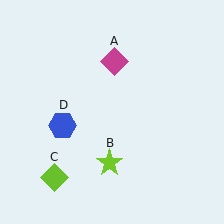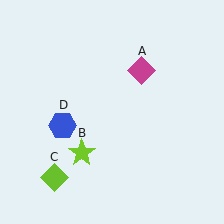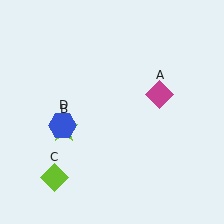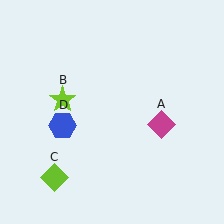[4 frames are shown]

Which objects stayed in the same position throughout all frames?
Lime diamond (object C) and blue hexagon (object D) remained stationary.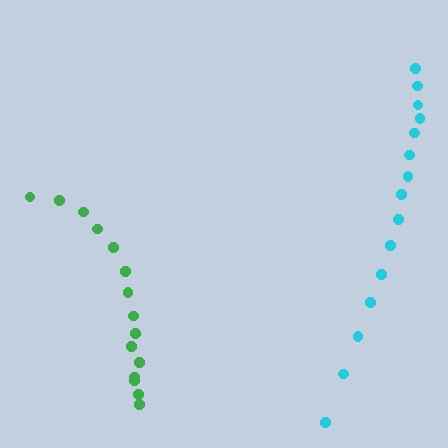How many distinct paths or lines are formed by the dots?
There are 2 distinct paths.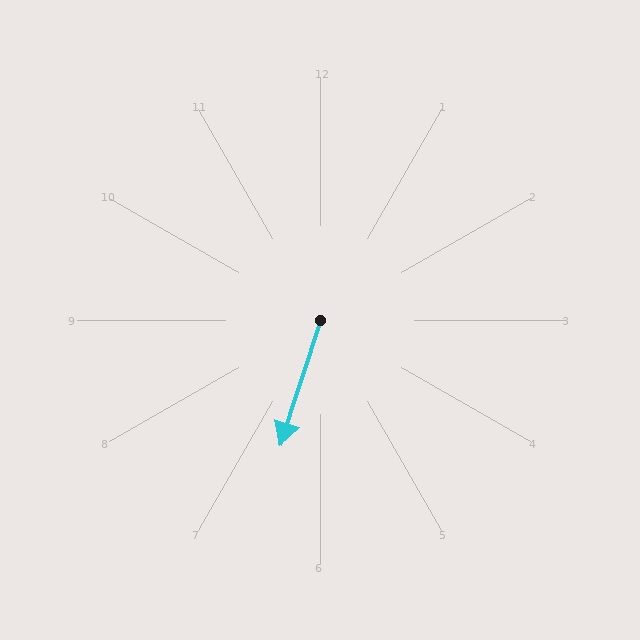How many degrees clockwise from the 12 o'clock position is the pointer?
Approximately 198 degrees.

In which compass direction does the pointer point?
South.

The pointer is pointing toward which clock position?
Roughly 7 o'clock.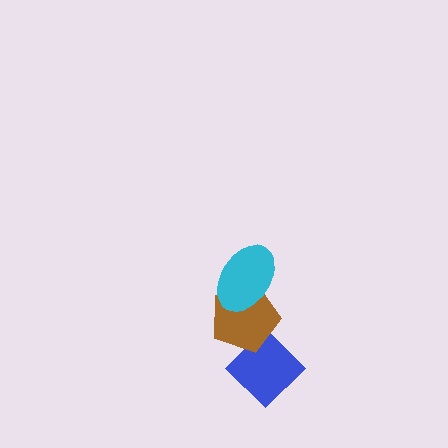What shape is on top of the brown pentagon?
The cyan ellipse is on top of the brown pentagon.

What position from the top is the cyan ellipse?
The cyan ellipse is 1st from the top.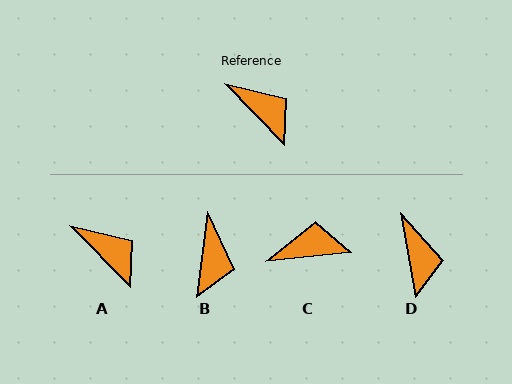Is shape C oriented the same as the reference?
No, it is off by about 51 degrees.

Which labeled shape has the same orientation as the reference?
A.